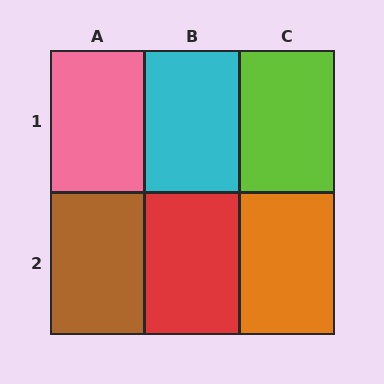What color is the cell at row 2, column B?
Red.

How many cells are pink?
1 cell is pink.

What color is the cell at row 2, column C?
Orange.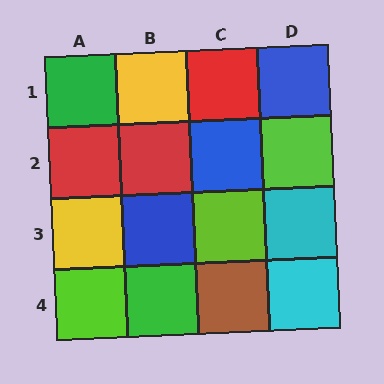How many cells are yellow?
2 cells are yellow.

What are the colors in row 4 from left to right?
Lime, green, brown, cyan.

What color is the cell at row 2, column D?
Lime.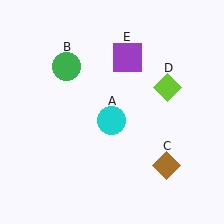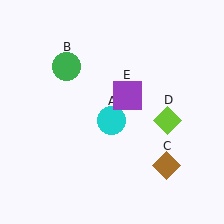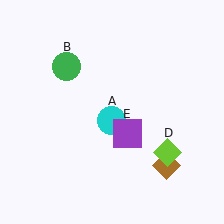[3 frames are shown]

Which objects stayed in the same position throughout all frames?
Cyan circle (object A) and green circle (object B) and brown diamond (object C) remained stationary.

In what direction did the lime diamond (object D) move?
The lime diamond (object D) moved down.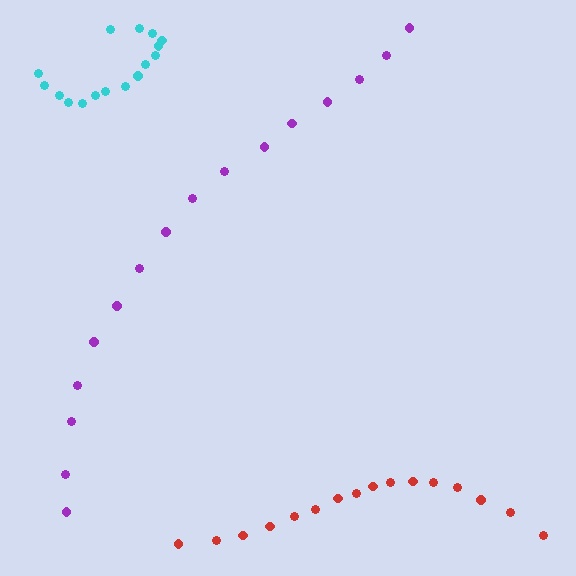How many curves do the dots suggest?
There are 3 distinct paths.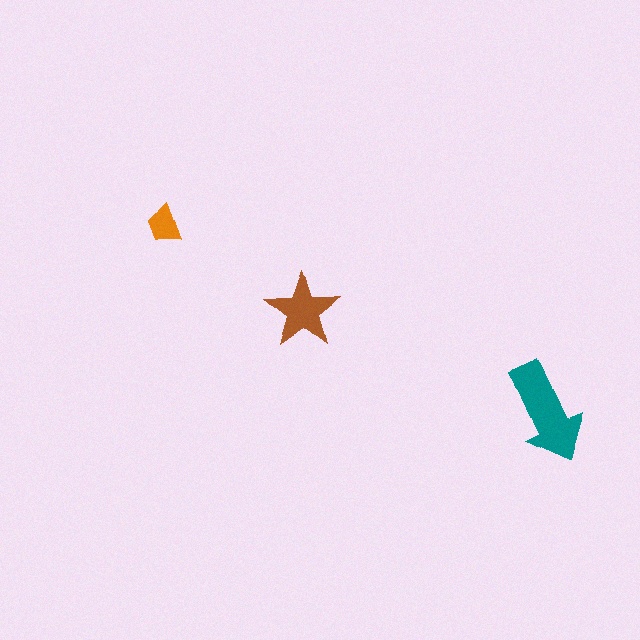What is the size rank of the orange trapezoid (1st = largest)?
3rd.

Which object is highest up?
The orange trapezoid is topmost.